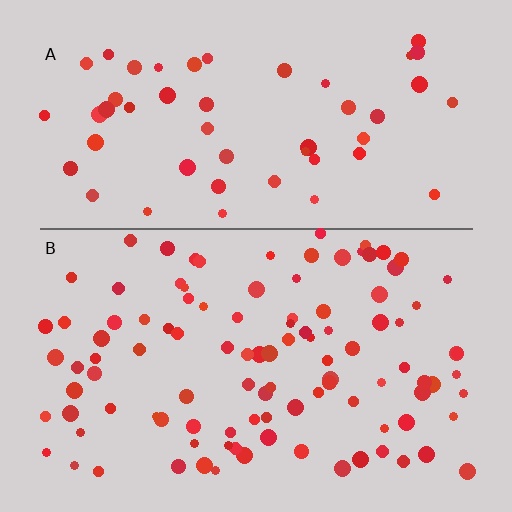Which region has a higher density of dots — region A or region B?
B (the bottom).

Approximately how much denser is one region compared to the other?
Approximately 2.0× — region B over region A.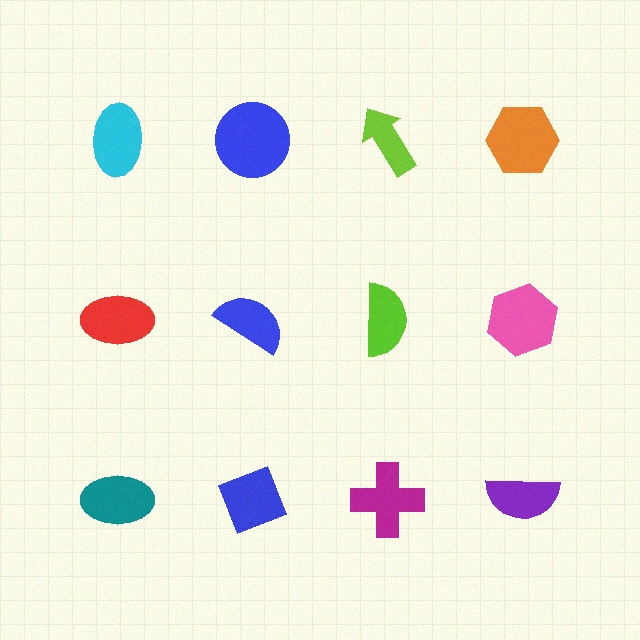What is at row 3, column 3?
A magenta cross.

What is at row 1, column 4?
An orange hexagon.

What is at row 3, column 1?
A teal ellipse.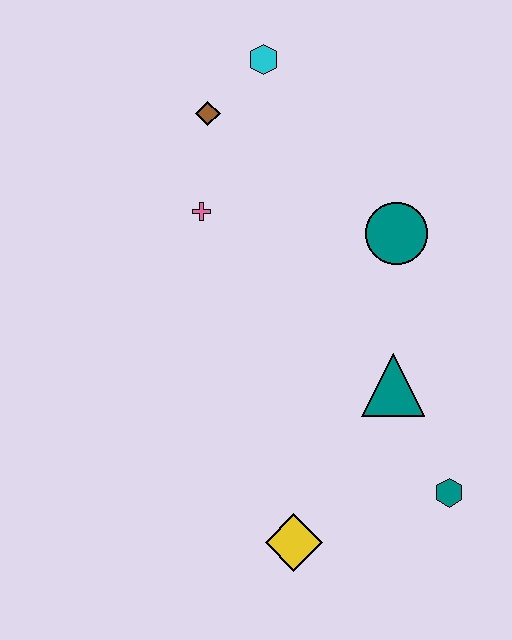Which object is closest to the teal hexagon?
The teal triangle is closest to the teal hexagon.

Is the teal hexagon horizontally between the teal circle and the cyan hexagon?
No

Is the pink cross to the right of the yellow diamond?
No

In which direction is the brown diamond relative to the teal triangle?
The brown diamond is above the teal triangle.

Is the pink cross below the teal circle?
No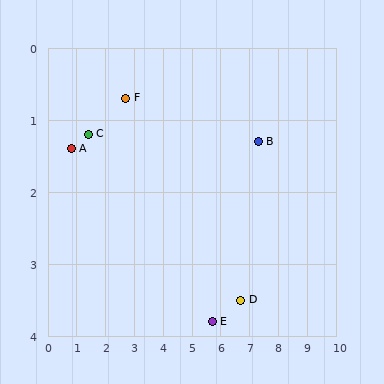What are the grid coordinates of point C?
Point C is at approximately (1.4, 1.2).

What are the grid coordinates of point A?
Point A is at approximately (0.8, 1.4).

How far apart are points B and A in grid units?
Points B and A are about 6.5 grid units apart.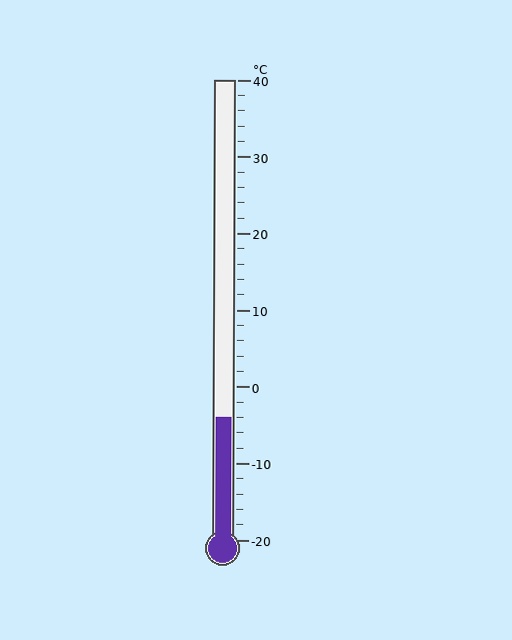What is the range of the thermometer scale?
The thermometer scale ranges from -20°C to 40°C.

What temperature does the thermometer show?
The thermometer shows approximately -4°C.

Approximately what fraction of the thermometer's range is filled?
The thermometer is filled to approximately 25% of its range.